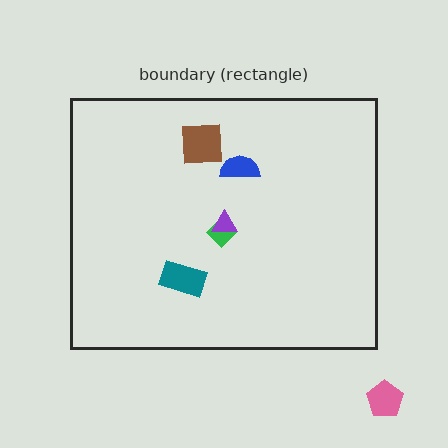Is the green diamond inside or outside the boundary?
Inside.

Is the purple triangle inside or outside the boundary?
Inside.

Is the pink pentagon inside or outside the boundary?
Outside.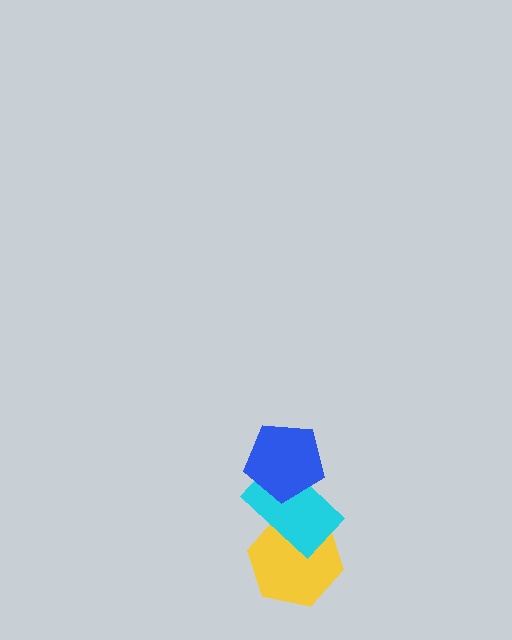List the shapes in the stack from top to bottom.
From top to bottom: the blue pentagon, the cyan rectangle, the yellow hexagon.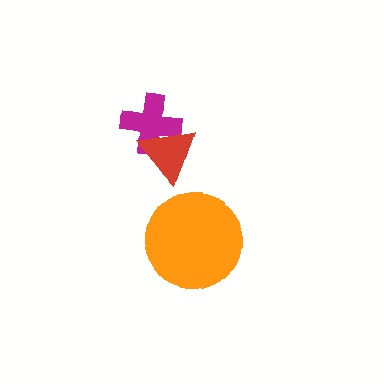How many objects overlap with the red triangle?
1 object overlaps with the red triangle.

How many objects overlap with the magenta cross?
1 object overlaps with the magenta cross.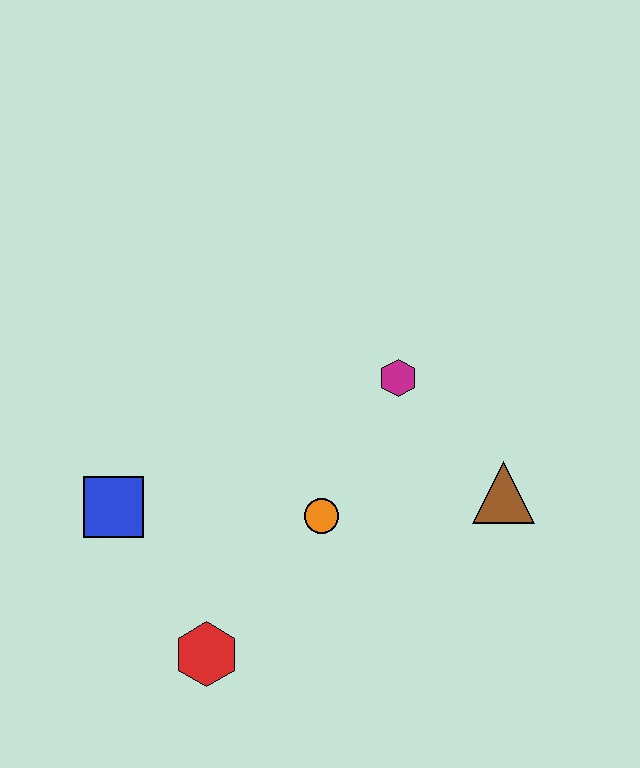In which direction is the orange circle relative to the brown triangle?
The orange circle is to the left of the brown triangle.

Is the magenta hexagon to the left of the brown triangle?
Yes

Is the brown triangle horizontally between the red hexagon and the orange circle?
No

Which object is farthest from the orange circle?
The blue square is farthest from the orange circle.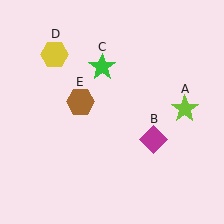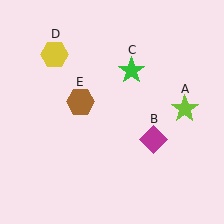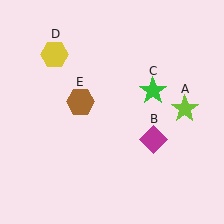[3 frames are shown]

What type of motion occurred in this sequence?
The green star (object C) rotated clockwise around the center of the scene.